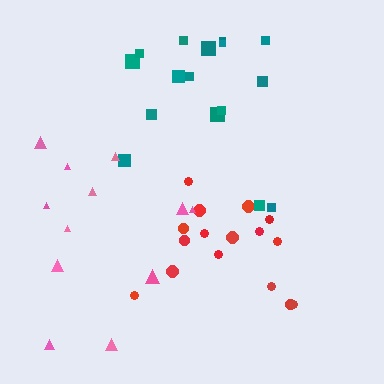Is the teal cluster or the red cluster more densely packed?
Red.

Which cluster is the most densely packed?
Red.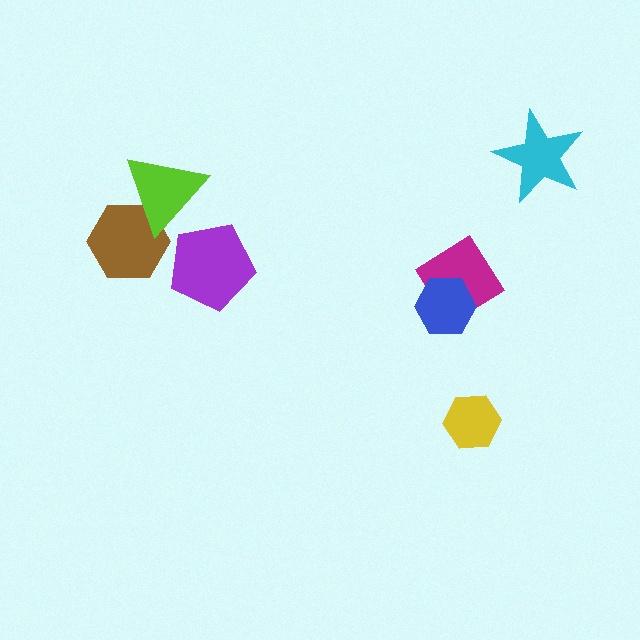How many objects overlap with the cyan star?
0 objects overlap with the cyan star.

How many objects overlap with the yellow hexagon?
0 objects overlap with the yellow hexagon.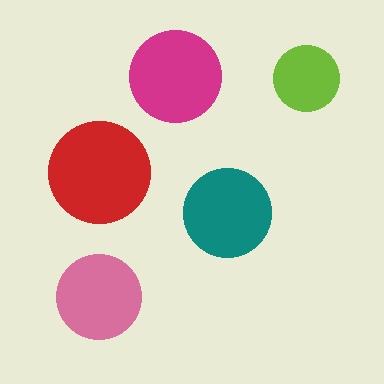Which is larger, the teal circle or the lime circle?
The teal one.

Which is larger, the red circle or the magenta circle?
The red one.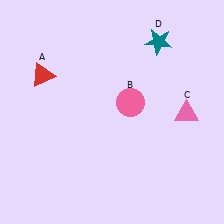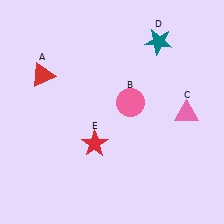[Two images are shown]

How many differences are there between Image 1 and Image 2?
There is 1 difference between the two images.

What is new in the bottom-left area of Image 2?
A red star (E) was added in the bottom-left area of Image 2.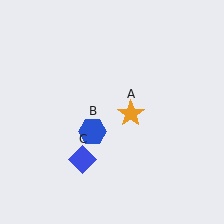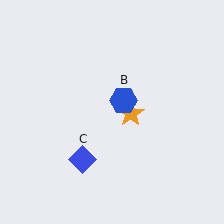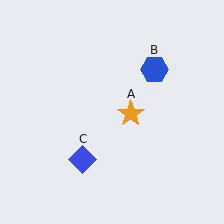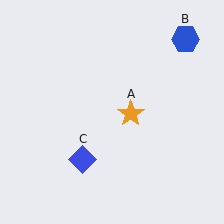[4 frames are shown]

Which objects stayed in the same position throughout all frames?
Orange star (object A) and blue diamond (object C) remained stationary.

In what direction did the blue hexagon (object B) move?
The blue hexagon (object B) moved up and to the right.